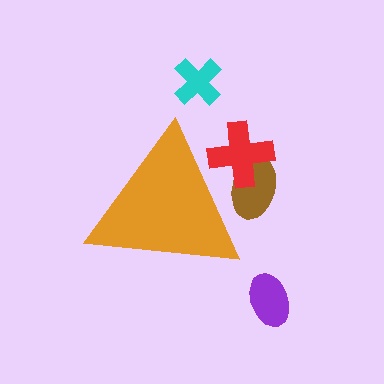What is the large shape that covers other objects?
An orange triangle.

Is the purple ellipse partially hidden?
No, the purple ellipse is fully visible.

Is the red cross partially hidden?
Yes, the red cross is partially hidden behind the orange triangle.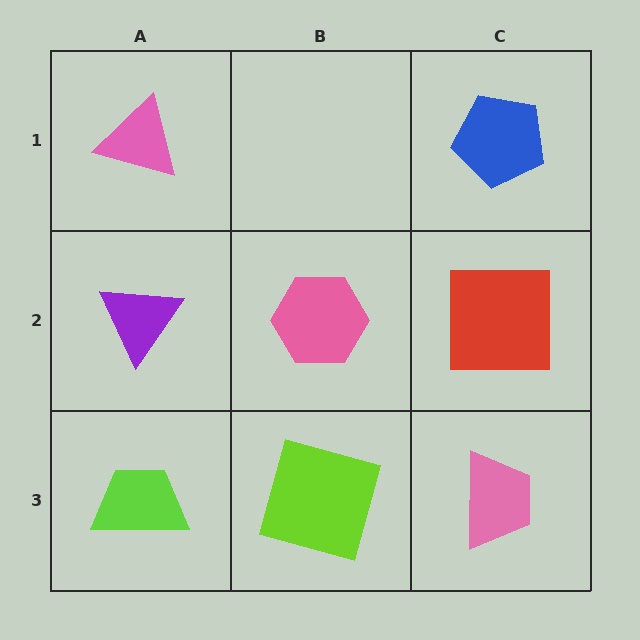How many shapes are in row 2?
3 shapes.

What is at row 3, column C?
A pink trapezoid.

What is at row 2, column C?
A red square.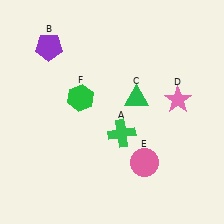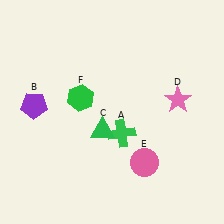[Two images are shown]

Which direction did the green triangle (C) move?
The green triangle (C) moved left.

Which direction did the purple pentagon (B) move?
The purple pentagon (B) moved down.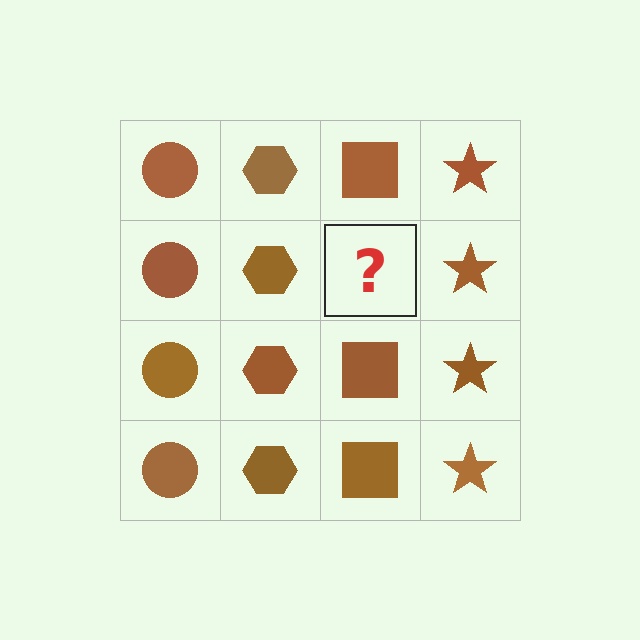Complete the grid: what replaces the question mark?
The question mark should be replaced with a brown square.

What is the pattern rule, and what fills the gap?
The rule is that each column has a consistent shape. The gap should be filled with a brown square.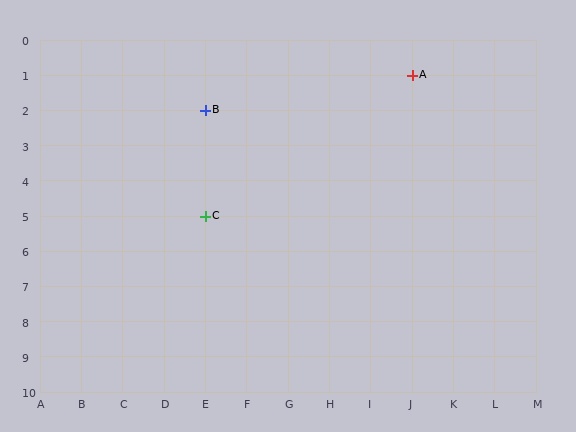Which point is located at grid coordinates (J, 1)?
Point A is at (J, 1).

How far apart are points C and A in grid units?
Points C and A are 5 columns and 4 rows apart (about 6.4 grid units diagonally).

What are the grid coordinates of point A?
Point A is at grid coordinates (J, 1).